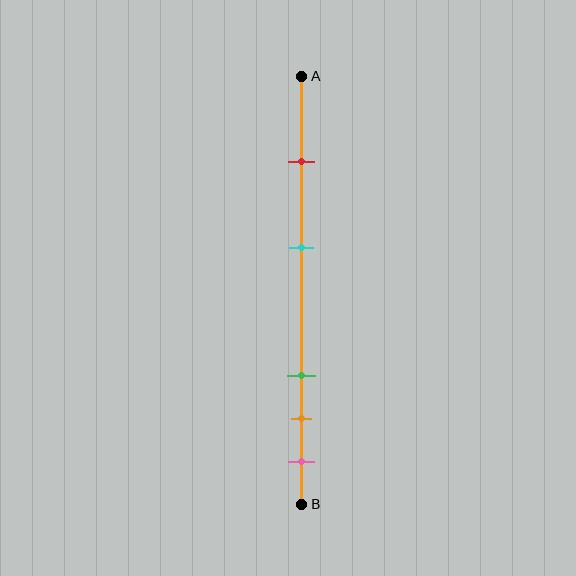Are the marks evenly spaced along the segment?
No, the marks are not evenly spaced.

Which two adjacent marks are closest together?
The orange and pink marks are the closest adjacent pair.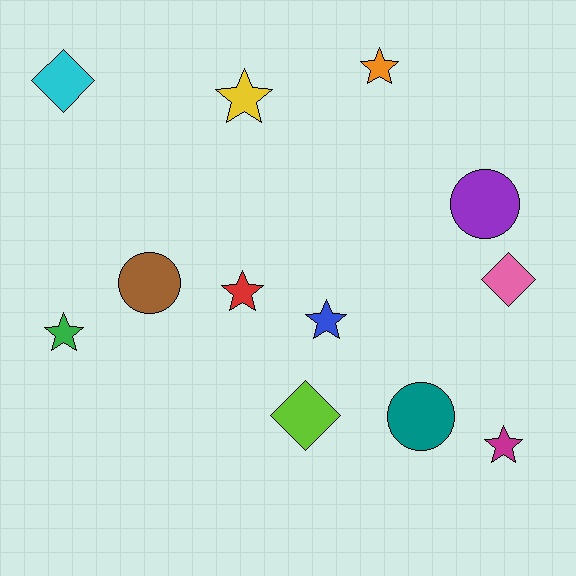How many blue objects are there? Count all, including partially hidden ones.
There is 1 blue object.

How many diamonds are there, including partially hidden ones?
There are 3 diamonds.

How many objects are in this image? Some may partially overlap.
There are 12 objects.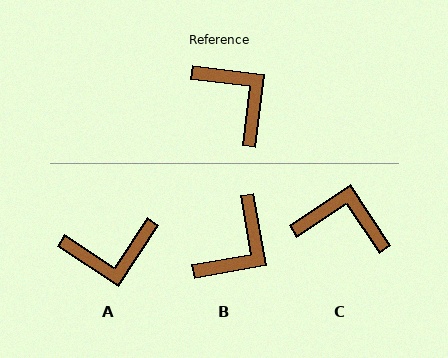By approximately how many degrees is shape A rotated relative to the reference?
Approximately 116 degrees clockwise.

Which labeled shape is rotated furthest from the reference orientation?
A, about 116 degrees away.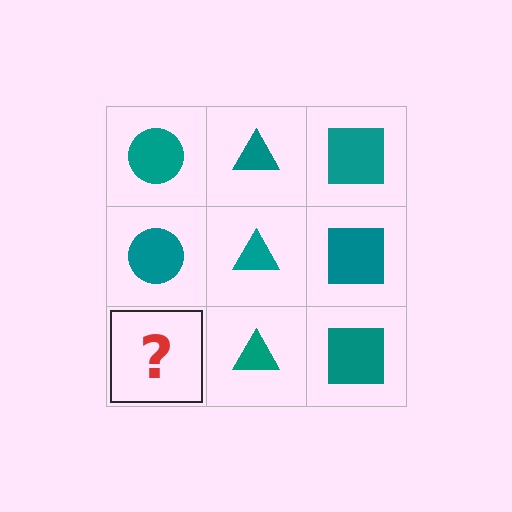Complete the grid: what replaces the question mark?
The question mark should be replaced with a teal circle.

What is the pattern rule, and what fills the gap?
The rule is that each column has a consistent shape. The gap should be filled with a teal circle.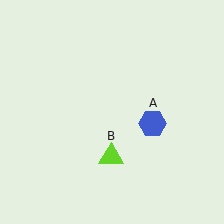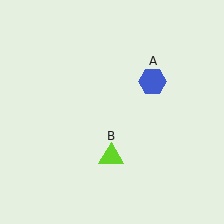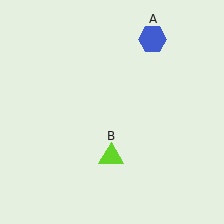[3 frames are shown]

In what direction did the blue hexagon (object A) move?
The blue hexagon (object A) moved up.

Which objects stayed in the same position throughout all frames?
Lime triangle (object B) remained stationary.